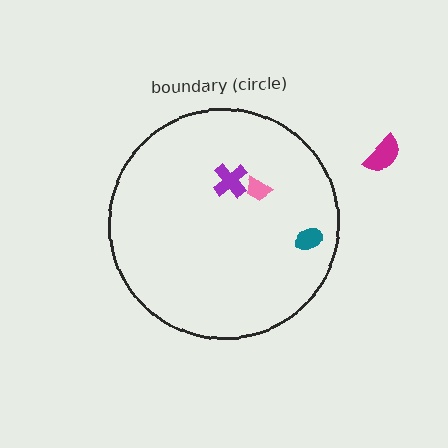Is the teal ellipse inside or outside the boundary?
Inside.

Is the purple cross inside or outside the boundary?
Inside.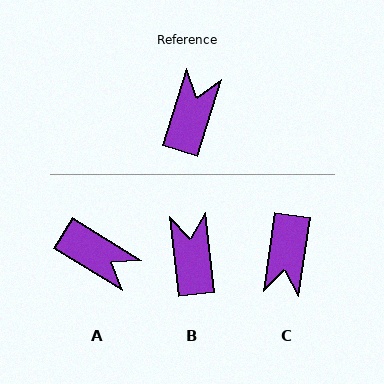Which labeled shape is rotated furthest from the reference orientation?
C, about 171 degrees away.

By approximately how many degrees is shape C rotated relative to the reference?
Approximately 171 degrees clockwise.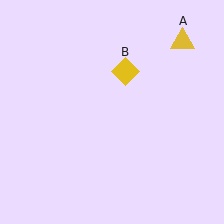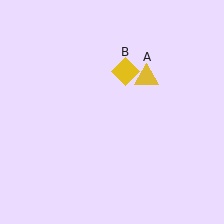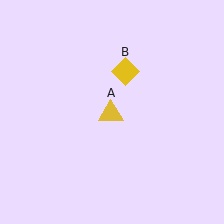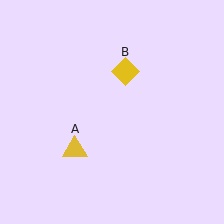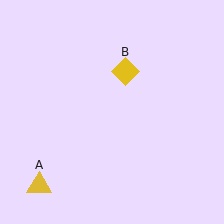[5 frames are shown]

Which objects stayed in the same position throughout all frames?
Yellow diamond (object B) remained stationary.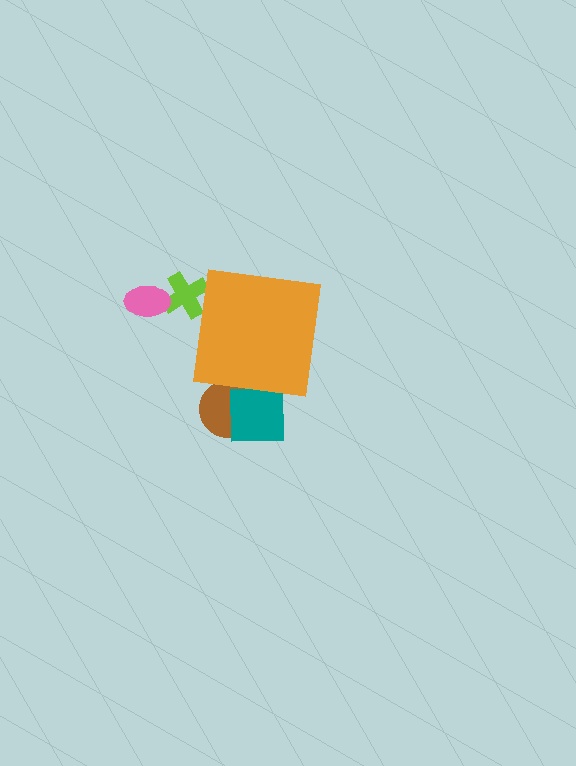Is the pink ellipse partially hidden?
No, the pink ellipse is fully visible.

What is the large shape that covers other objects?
An orange square.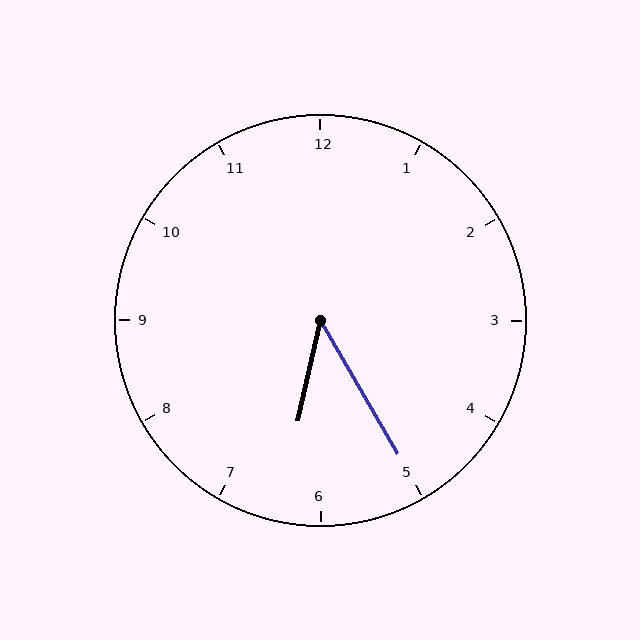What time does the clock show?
6:25.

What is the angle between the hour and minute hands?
Approximately 42 degrees.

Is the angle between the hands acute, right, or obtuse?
It is acute.